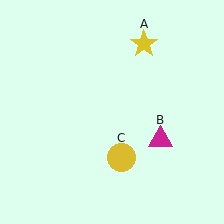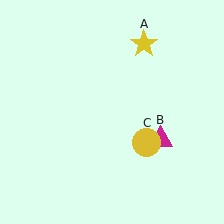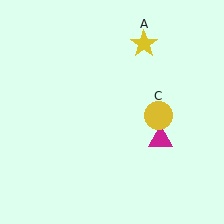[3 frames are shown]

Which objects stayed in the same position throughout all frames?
Yellow star (object A) and magenta triangle (object B) remained stationary.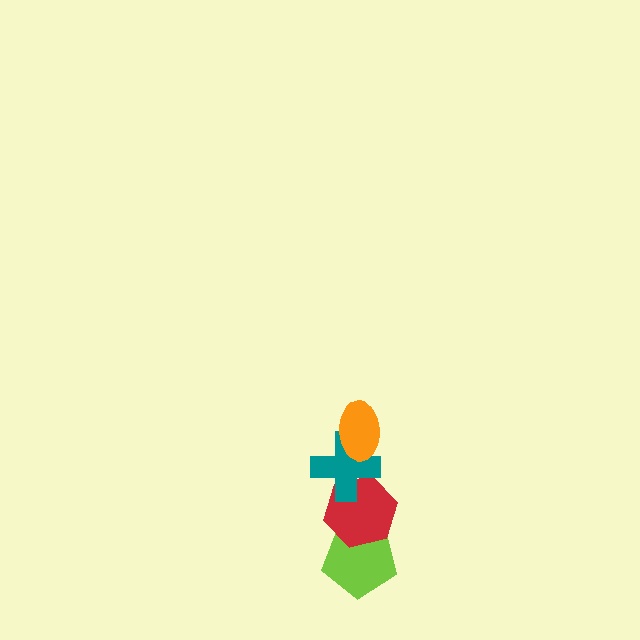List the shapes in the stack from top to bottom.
From top to bottom: the orange ellipse, the teal cross, the red hexagon, the lime pentagon.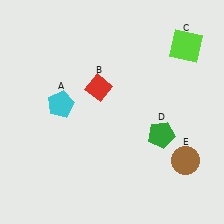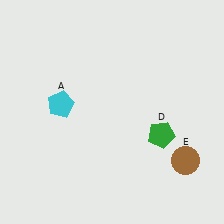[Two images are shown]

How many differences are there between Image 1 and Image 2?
There are 2 differences between the two images.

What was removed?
The lime square (C), the red diamond (B) were removed in Image 2.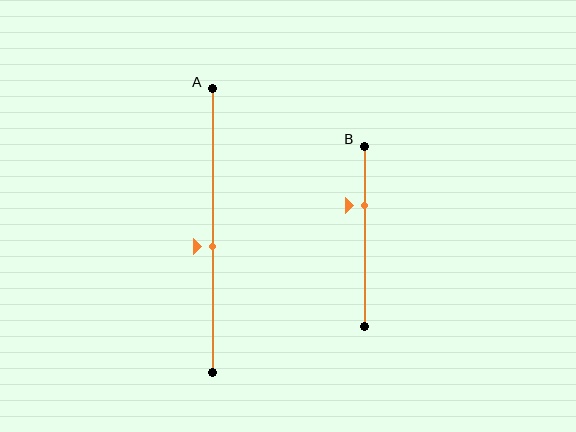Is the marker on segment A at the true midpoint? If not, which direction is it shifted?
No, the marker on segment A is shifted downward by about 6% of the segment length.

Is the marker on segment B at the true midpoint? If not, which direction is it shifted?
No, the marker on segment B is shifted upward by about 17% of the segment length.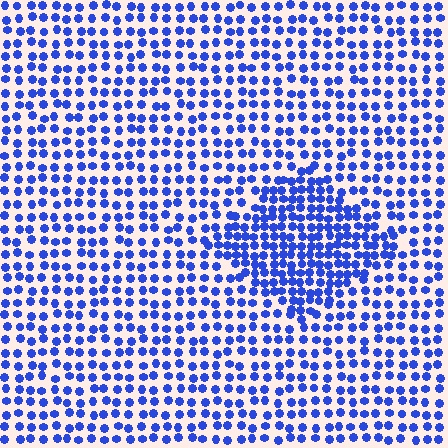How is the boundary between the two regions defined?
The boundary is defined by a change in element density (approximately 1.8x ratio). All elements are the same color, size, and shape.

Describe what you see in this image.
The image contains small blue elements arranged at two different densities. A diamond-shaped region is visible where the elements are more densely packed than the surrounding area.